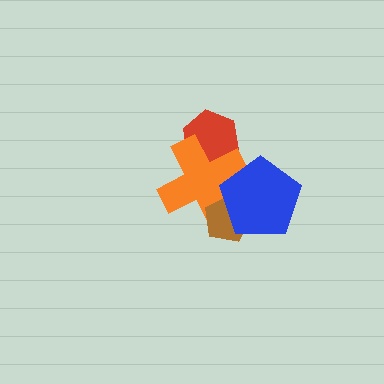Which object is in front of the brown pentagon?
The blue pentagon is in front of the brown pentagon.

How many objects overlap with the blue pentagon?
2 objects overlap with the blue pentagon.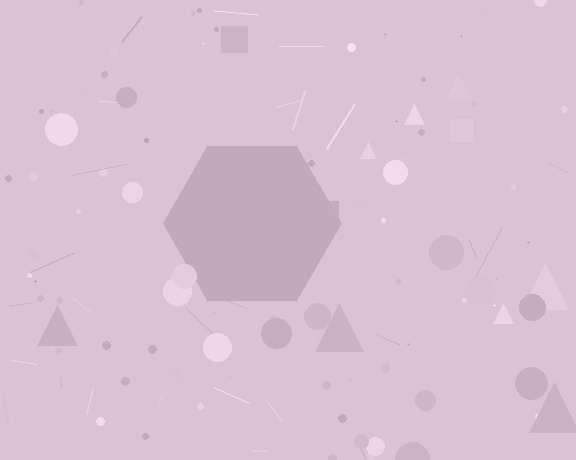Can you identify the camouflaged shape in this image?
The camouflaged shape is a hexagon.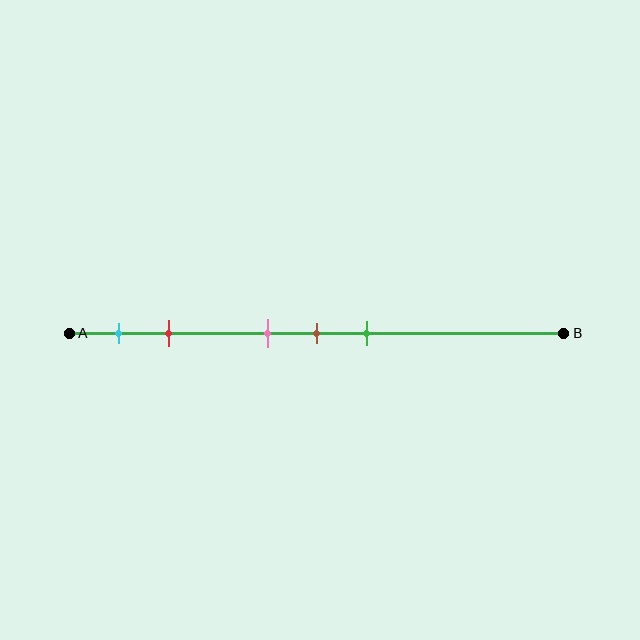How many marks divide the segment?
There are 5 marks dividing the segment.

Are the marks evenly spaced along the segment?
No, the marks are not evenly spaced.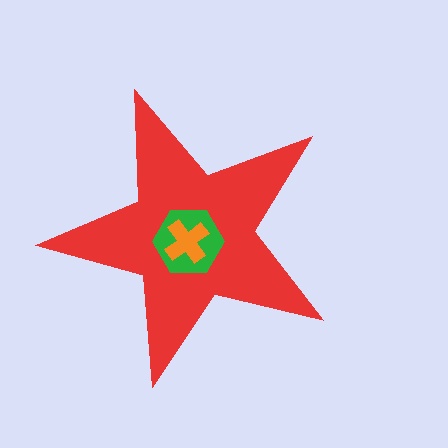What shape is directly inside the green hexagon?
The orange cross.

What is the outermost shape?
The red star.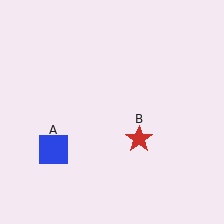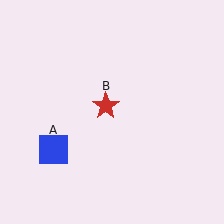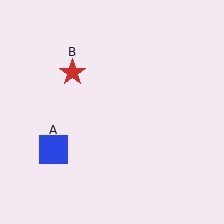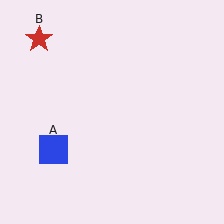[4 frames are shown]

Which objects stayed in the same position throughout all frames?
Blue square (object A) remained stationary.